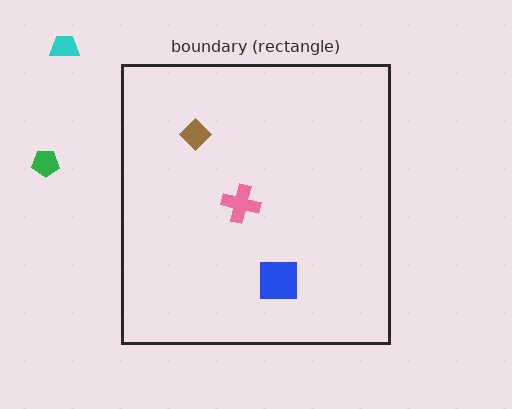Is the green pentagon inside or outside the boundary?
Outside.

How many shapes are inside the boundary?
3 inside, 2 outside.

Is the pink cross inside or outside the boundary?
Inside.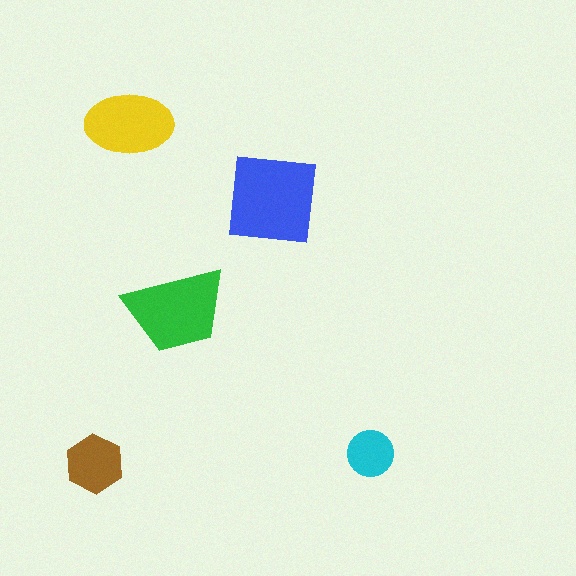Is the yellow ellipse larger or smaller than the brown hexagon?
Larger.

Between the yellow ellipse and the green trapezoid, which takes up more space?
The green trapezoid.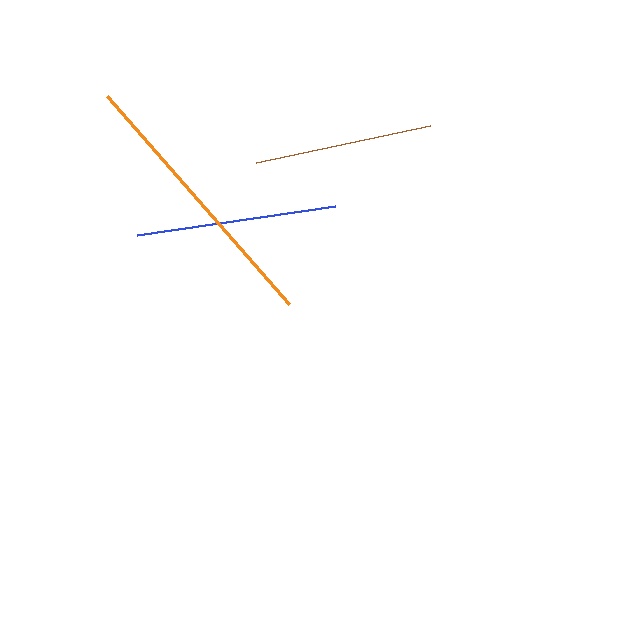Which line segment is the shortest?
The brown line is the shortest at approximately 178 pixels.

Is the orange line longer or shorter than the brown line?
The orange line is longer than the brown line.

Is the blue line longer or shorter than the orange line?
The orange line is longer than the blue line.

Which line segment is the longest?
The orange line is the longest at approximately 277 pixels.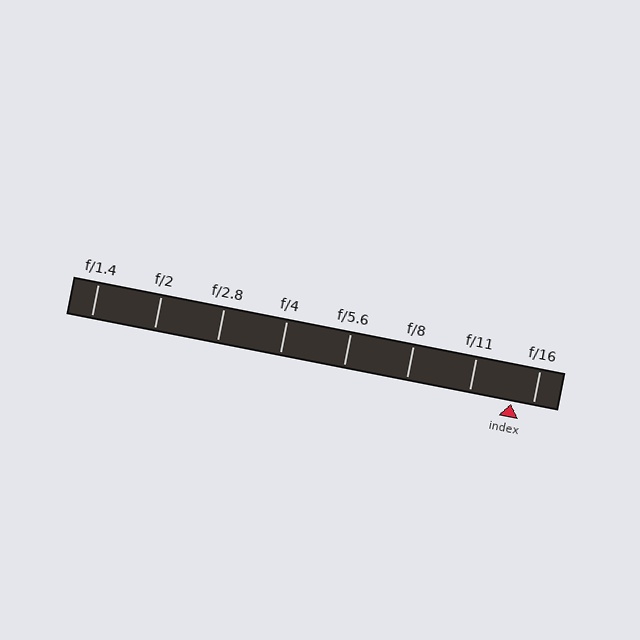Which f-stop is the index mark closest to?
The index mark is closest to f/16.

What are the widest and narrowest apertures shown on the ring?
The widest aperture shown is f/1.4 and the narrowest is f/16.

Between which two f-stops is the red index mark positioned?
The index mark is between f/11 and f/16.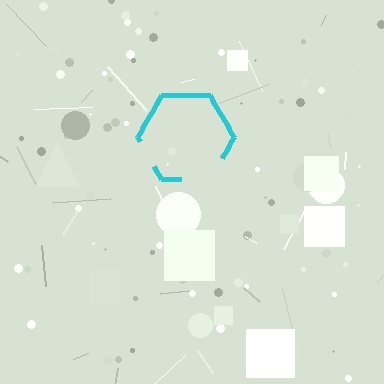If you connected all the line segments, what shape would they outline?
They would outline a hexagon.